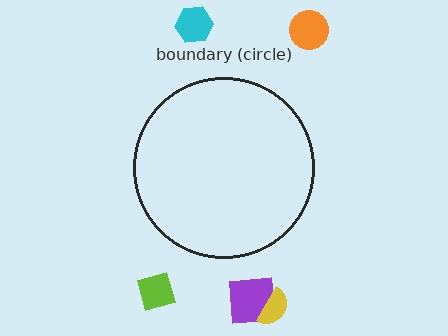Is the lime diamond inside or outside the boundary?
Outside.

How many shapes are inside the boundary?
0 inside, 5 outside.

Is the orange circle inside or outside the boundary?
Outside.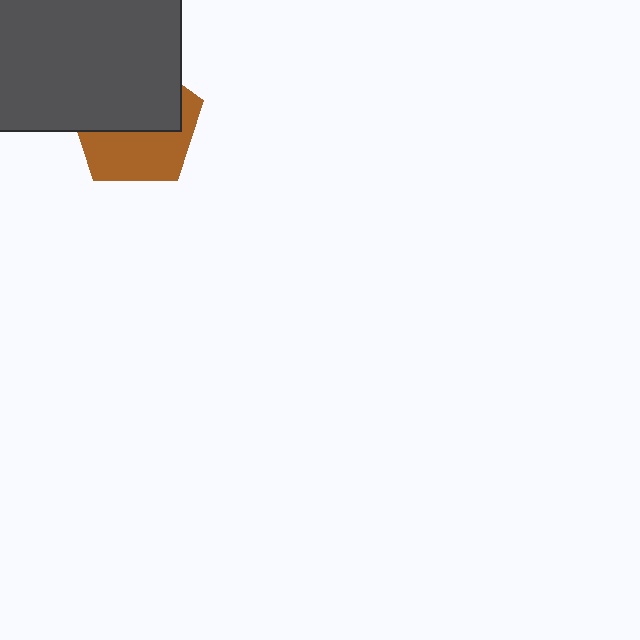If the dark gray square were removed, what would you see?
You would see the complete brown pentagon.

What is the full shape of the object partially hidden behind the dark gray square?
The partially hidden object is a brown pentagon.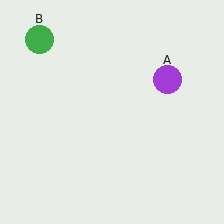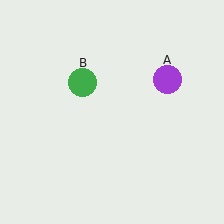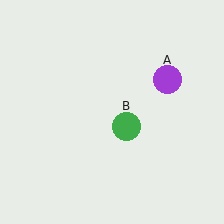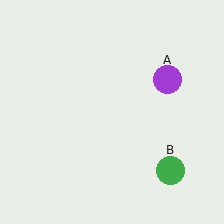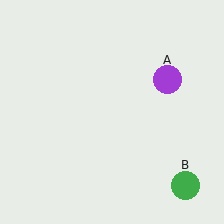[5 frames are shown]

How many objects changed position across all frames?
1 object changed position: green circle (object B).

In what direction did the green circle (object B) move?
The green circle (object B) moved down and to the right.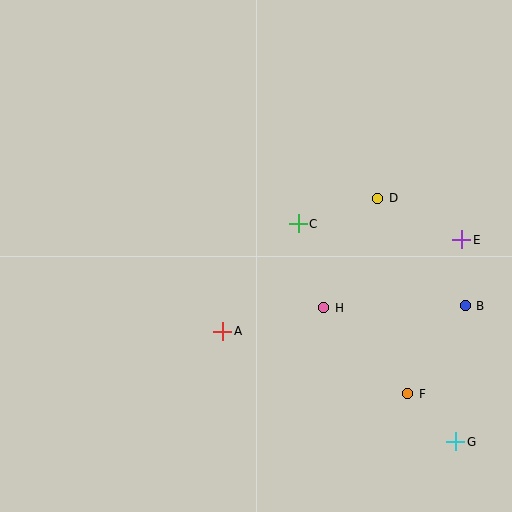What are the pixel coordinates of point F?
Point F is at (408, 394).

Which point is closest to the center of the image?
Point C at (298, 224) is closest to the center.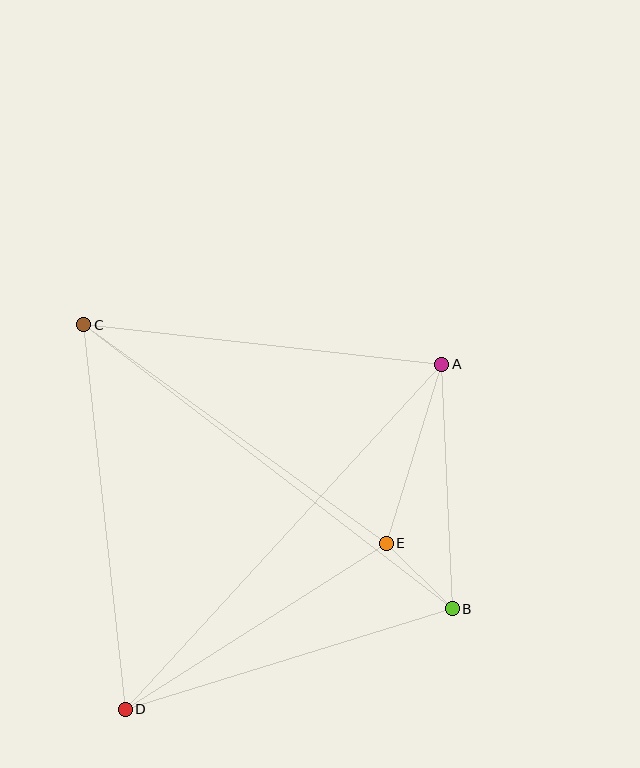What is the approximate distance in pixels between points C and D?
The distance between C and D is approximately 387 pixels.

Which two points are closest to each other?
Points B and E are closest to each other.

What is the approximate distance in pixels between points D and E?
The distance between D and E is approximately 309 pixels.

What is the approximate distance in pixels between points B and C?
The distance between B and C is approximately 465 pixels.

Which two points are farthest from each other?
Points A and D are farthest from each other.